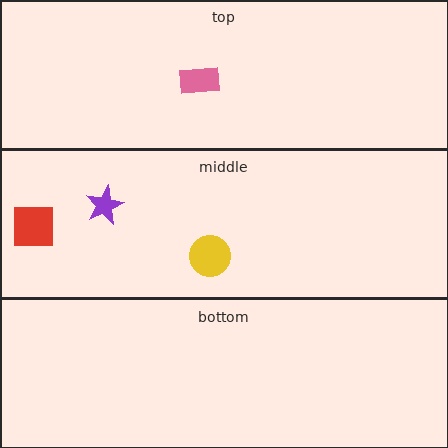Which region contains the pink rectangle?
The top region.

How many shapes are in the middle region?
3.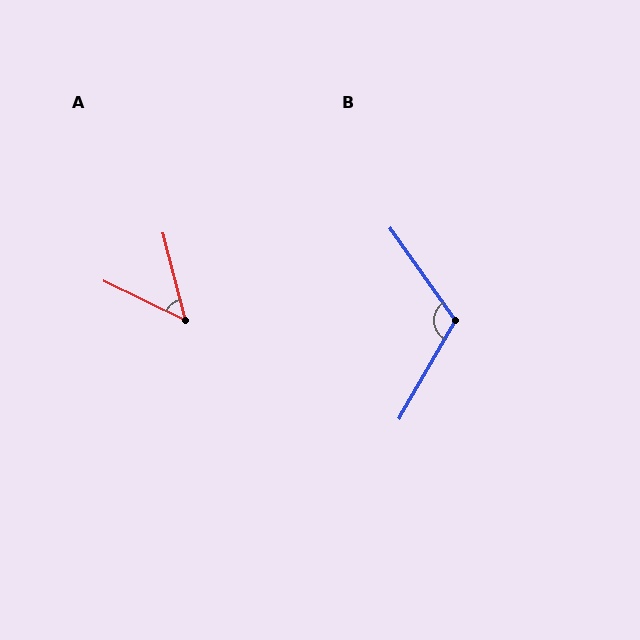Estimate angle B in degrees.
Approximately 115 degrees.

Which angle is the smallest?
A, at approximately 50 degrees.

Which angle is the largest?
B, at approximately 115 degrees.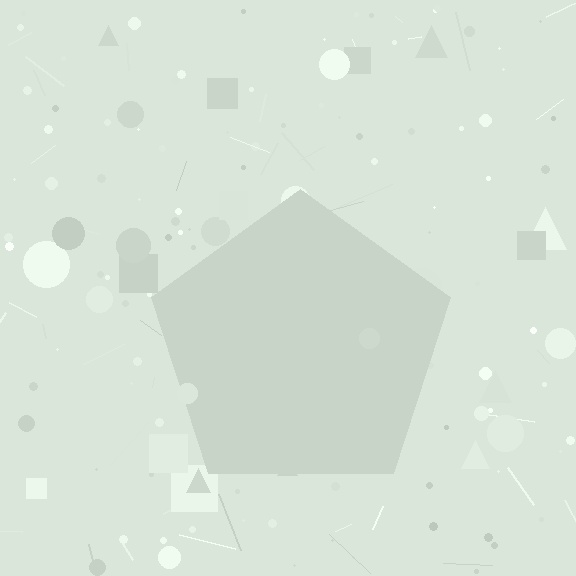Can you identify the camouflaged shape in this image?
The camouflaged shape is a pentagon.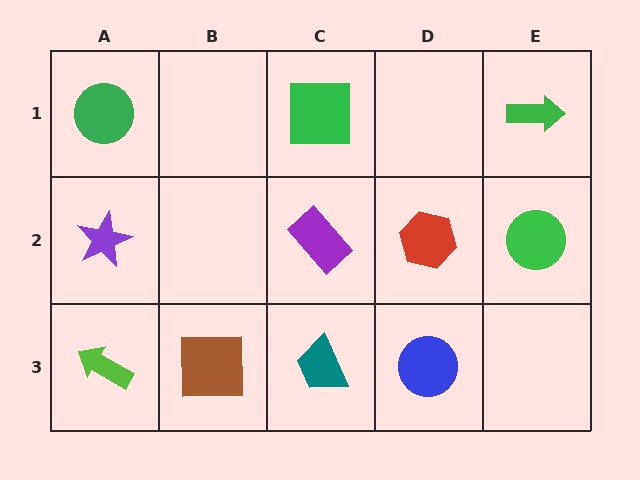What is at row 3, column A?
A lime arrow.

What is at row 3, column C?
A teal trapezoid.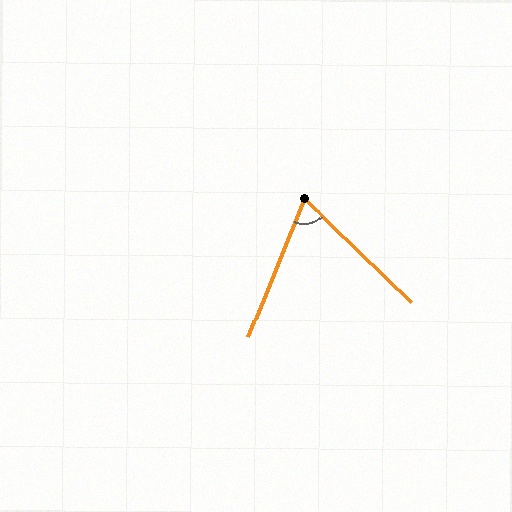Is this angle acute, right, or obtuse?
It is acute.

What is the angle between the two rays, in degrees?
Approximately 68 degrees.